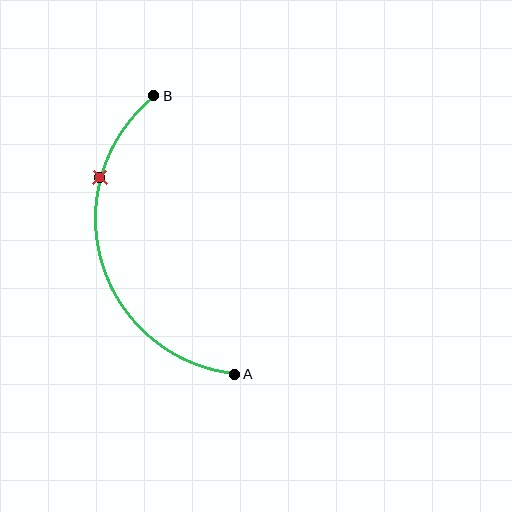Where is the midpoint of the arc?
The arc midpoint is the point on the curve farthest from the straight line joining A and B. It sits to the left of that line.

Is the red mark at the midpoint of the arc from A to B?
No. The red mark lies on the arc but is closer to endpoint B. The arc midpoint would be at the point on the curve equidistant along the arc from both A and B.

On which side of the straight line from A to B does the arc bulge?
The arc bulges to the left of the straight line connecting A and B.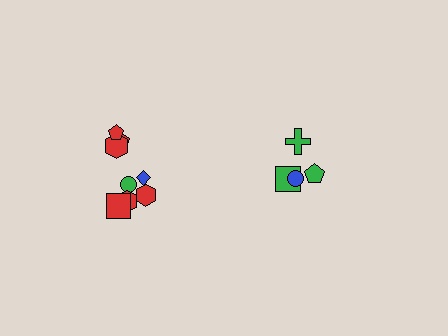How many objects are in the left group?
There are 8 objects.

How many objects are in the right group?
There are 4 objects.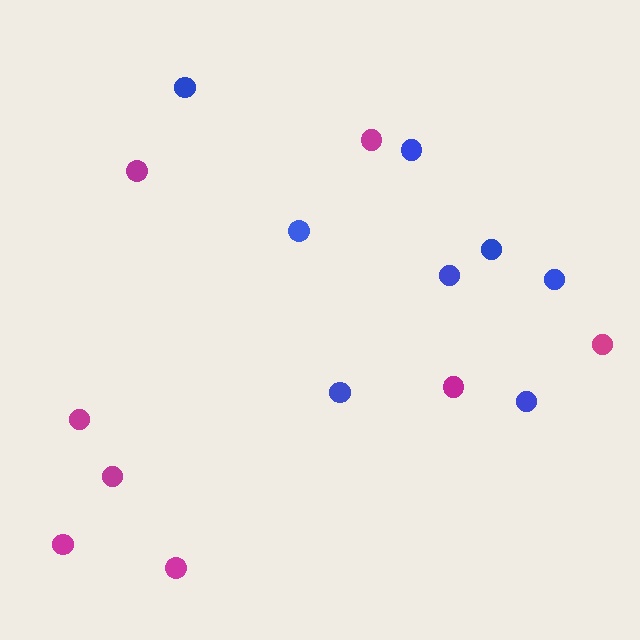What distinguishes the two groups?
There are 2 groups: one group of magenta circles (8) and one group of blue circles (8).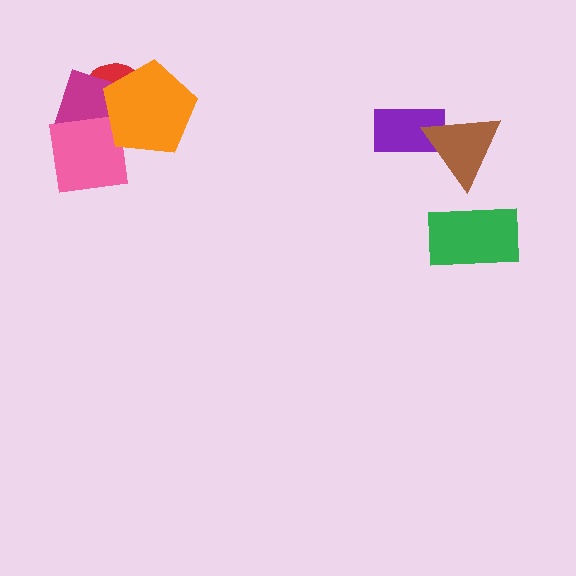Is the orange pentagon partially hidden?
No, no other shape covers it.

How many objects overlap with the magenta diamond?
3 objects overlap with the magenta diamond.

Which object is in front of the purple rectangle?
The brown triangle is in front of the purple rectangle.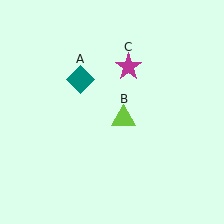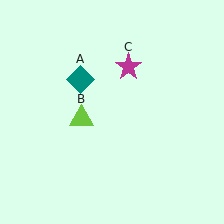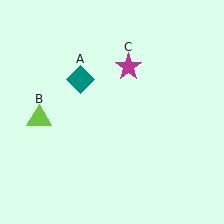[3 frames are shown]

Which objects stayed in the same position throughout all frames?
Teal diamond (object A) and magenta star (object C) remained stationary.